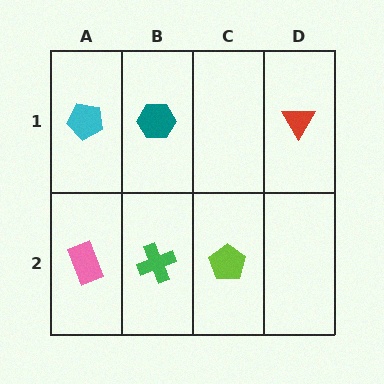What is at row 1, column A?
A cyan pentagon.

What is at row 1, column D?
A red triangle.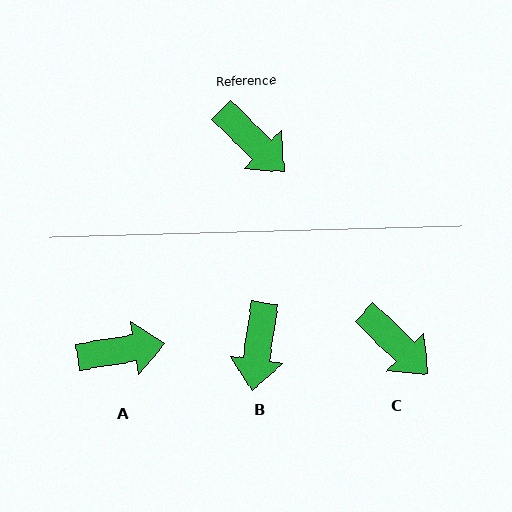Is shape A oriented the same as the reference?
No, it is off by about 53 degrees.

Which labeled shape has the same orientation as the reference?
C.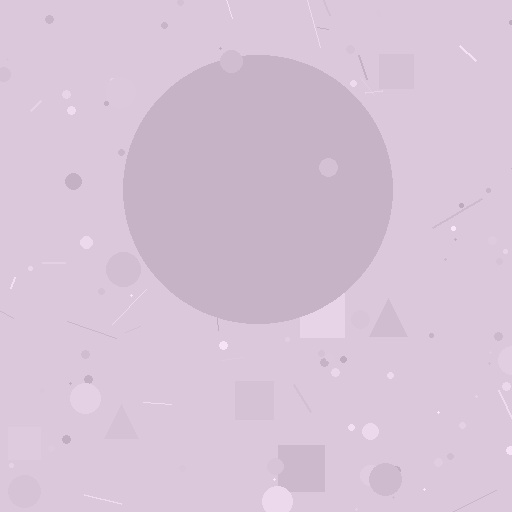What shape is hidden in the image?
A circle is hidden in the image.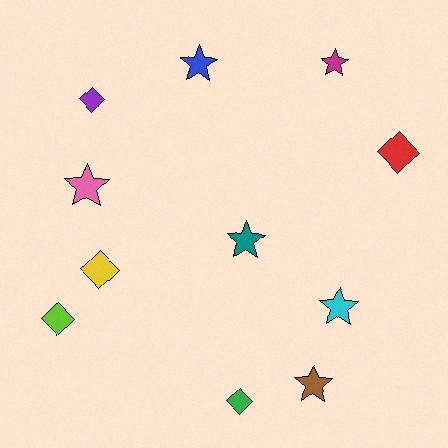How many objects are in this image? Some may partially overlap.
There are 11 objects.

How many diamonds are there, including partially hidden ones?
There are 5 diamonds.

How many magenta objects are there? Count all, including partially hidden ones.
There is 1 magenta object.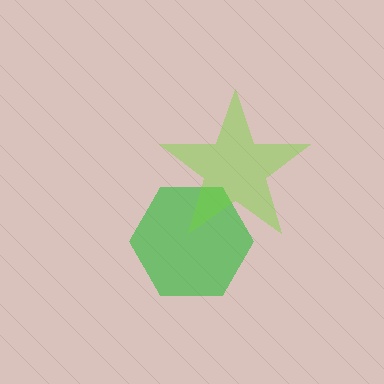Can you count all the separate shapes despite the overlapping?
Yes, there are 2 separate shapes.